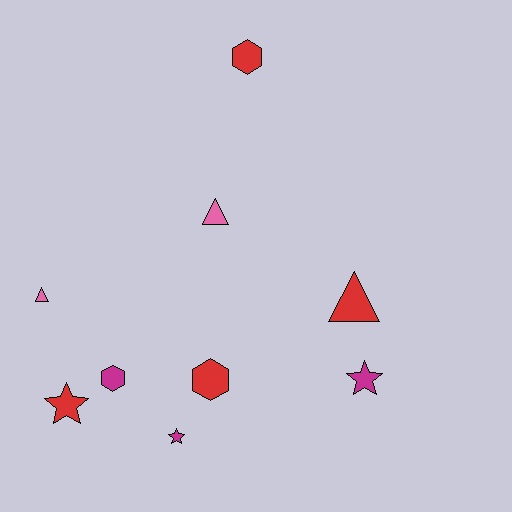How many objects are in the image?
There are 9 objects.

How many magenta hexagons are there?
There is 1 magenta hexagon.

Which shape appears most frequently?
Hexagon, with 3 objects.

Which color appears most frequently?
Red, with 4 objects.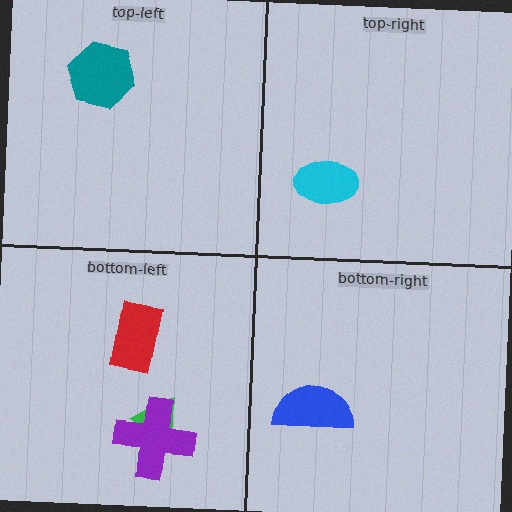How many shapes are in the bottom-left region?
3.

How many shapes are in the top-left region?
1.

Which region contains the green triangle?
The bottom-left region.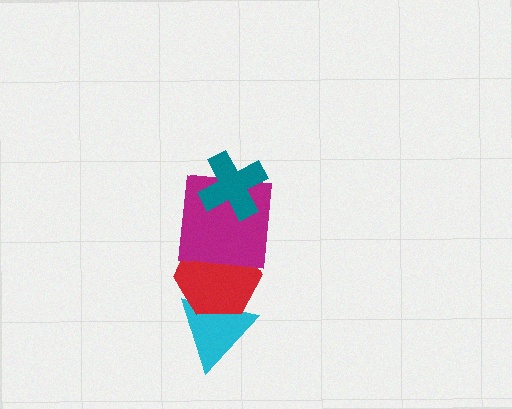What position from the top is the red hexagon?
The red hexagon is 3rd from the top.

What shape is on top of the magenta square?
The teal cross is on top of the magenta square.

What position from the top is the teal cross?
The teal cross is 1st from the top.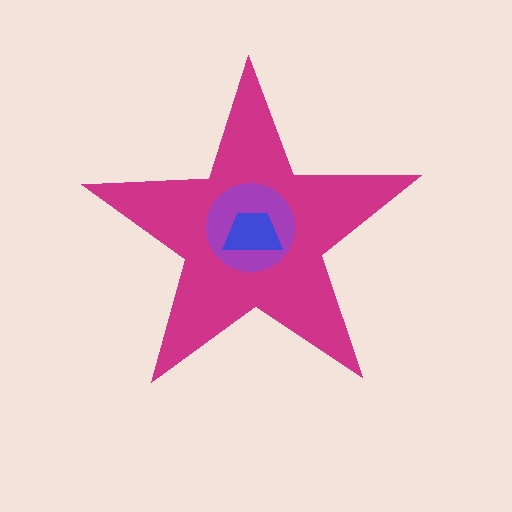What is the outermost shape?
The magenta star.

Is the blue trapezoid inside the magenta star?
Yes.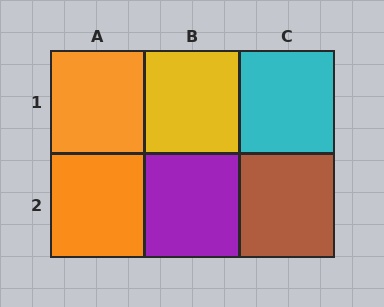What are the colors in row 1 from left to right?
Orange, yellow, cyan.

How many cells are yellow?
1 cell is yellow.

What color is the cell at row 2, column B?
Purple.